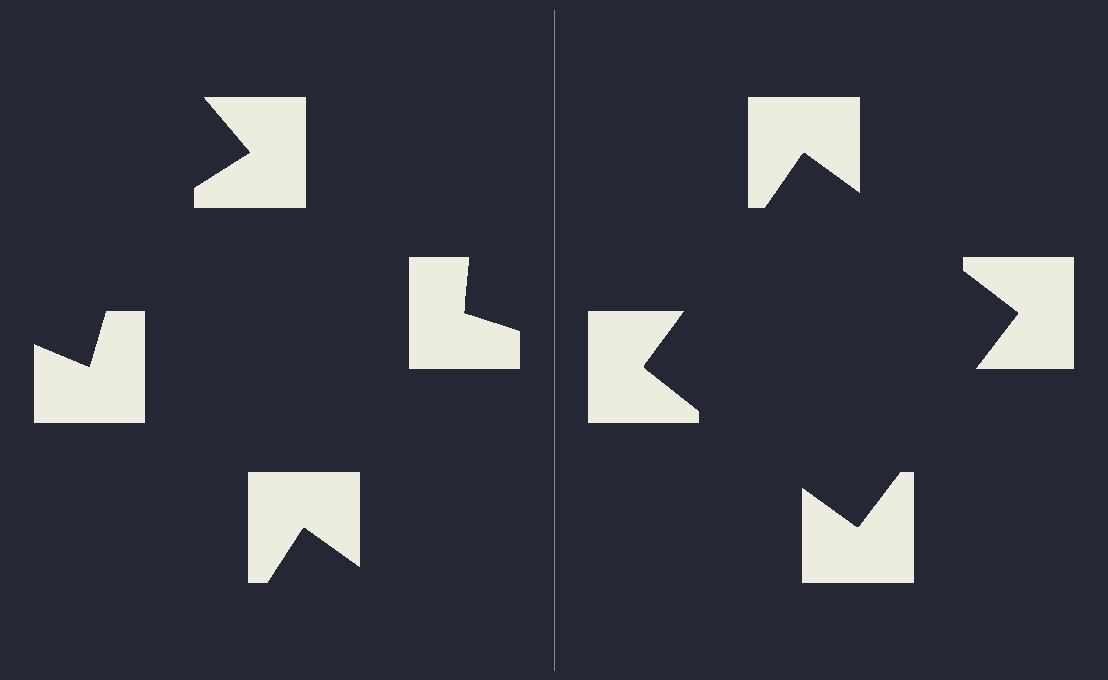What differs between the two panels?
The notched squares are positioned identically on both sides; only the wedge orientations differ. On the right they align to a square; on the left they are misaligned.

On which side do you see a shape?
An illusory square appears on the right side. On the left side the wedge cuts are rotated, so no coherent shape forms.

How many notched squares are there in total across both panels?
8 — 4 on each side.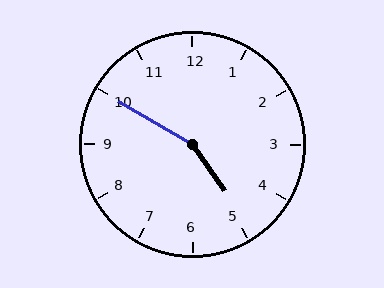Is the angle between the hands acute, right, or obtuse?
It is obtuse.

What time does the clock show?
4:50.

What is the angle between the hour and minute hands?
Approximately 155 degrees.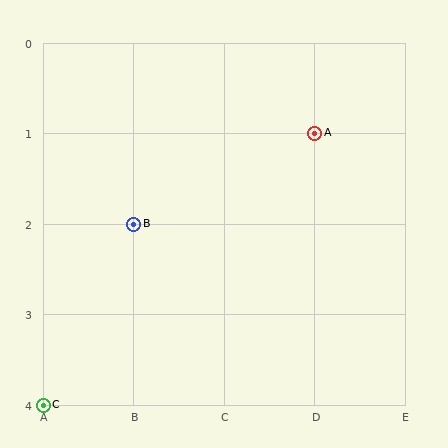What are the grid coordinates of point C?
Point C is at grid coordinates (A, 4).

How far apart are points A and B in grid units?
Points A and B are 2 columns and 1 row apart (about 2.2 grid units diagonally).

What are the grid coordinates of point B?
Point B is at grid coordinates (B, 2).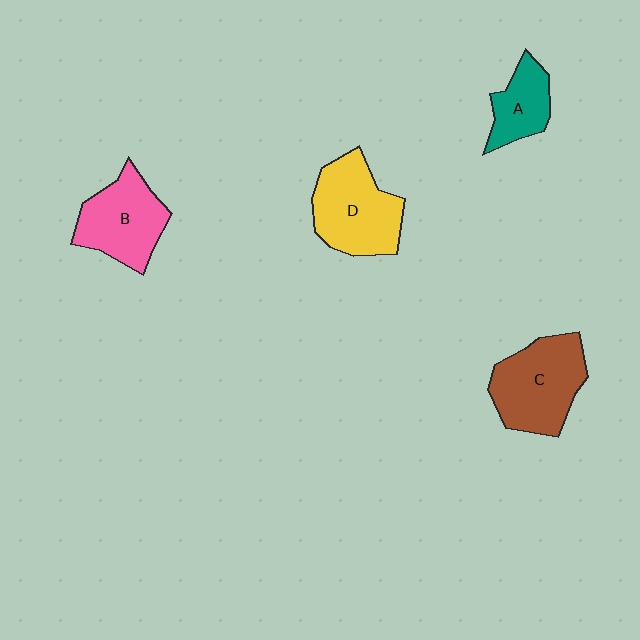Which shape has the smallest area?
Shape A (teal).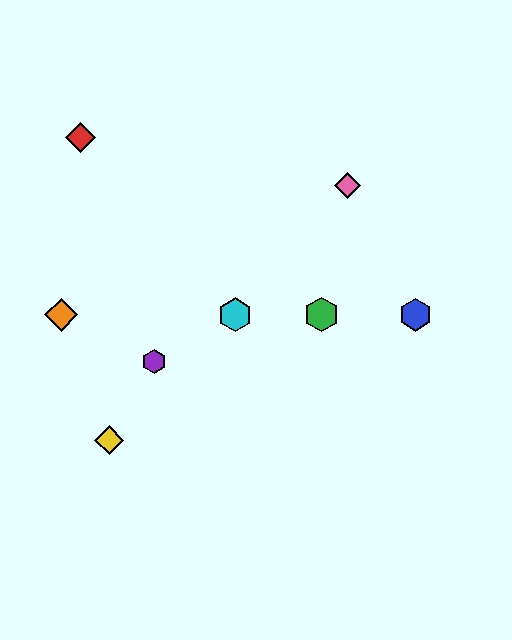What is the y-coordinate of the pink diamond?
The pink diamond is at y≈186.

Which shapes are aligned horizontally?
The blue hexagon, the green hexagon, the orange diamond, the cyan hexagon are aligned horizontally.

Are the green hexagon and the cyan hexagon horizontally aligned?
Yes, both are at y≈315.